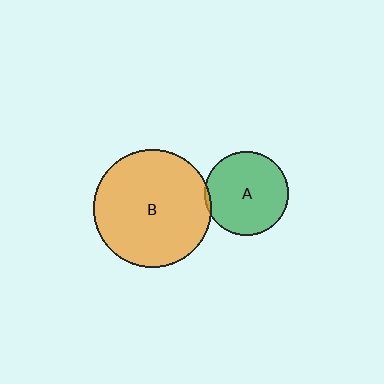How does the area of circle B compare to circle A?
Approximately 2.0 times.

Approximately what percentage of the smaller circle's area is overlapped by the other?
Approximately 5%.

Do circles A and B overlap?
Yes.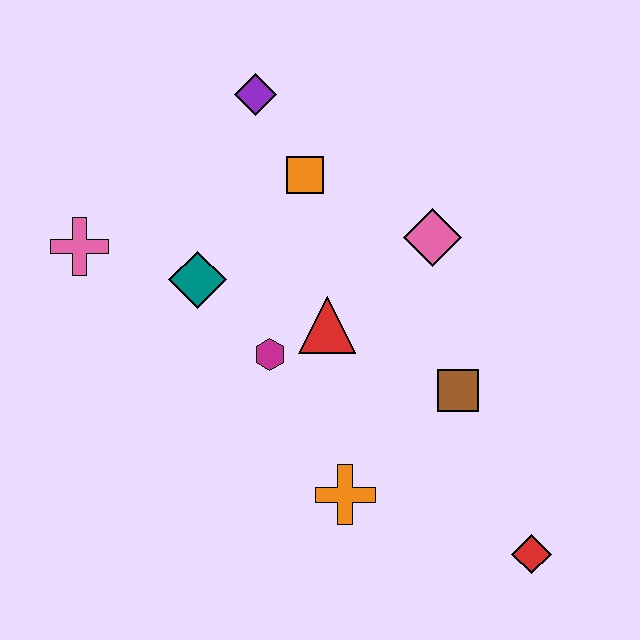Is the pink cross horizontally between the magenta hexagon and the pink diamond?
No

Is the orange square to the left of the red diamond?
Yes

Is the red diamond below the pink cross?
Yes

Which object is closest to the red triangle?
The magenta hexagon is closest to the red triangle.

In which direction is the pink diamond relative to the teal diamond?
The pink diamond is to the right of the teal diamond.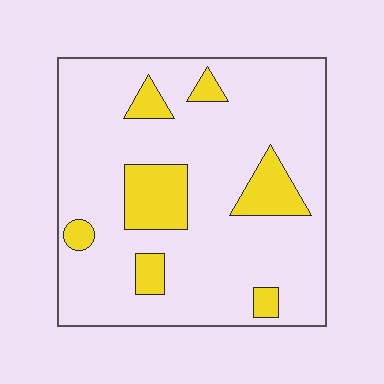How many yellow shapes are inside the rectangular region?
7.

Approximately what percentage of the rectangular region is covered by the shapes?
Approximately 15%.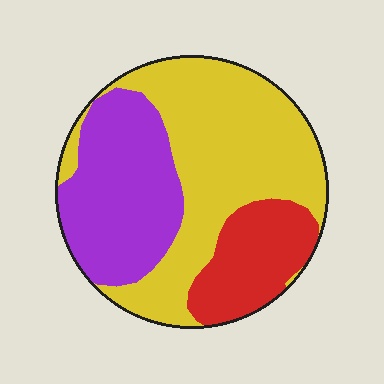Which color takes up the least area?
Red, at roughly 20%.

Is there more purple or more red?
Purple.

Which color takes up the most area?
Yellow, at roughly 50%.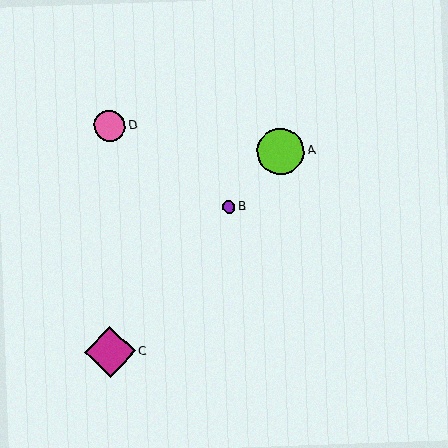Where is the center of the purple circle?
The center of the purple circle is at (229, 207).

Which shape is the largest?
The magenta diamond (labeled C) is the largest.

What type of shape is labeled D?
Shape D is a pink circle.